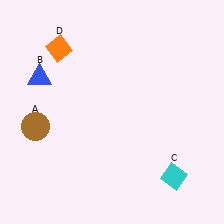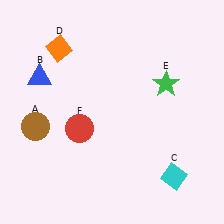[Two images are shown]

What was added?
A green star (E), a red circle (F) were added in Image 2.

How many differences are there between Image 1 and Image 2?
There are 2 differences between the two images.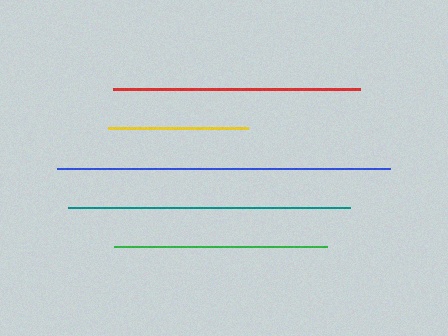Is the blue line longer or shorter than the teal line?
The blue line is longer than the teal line.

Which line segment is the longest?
The blue line is the longest at approximately 333 pixels.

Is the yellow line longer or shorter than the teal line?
The teal line is longer than the yellow line.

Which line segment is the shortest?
The yellow line is the shortest at approximately 140 pixels.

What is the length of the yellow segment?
The yellow segment is approximately 140 pixels long.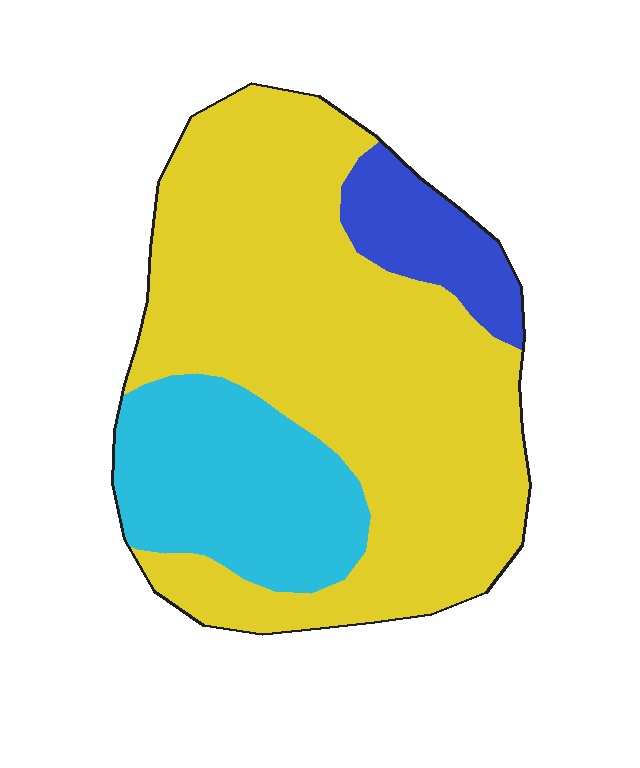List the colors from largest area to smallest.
From largest to smallest: yellow, cyan, blue.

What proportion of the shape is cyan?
Cyan covers about 25% of the shape.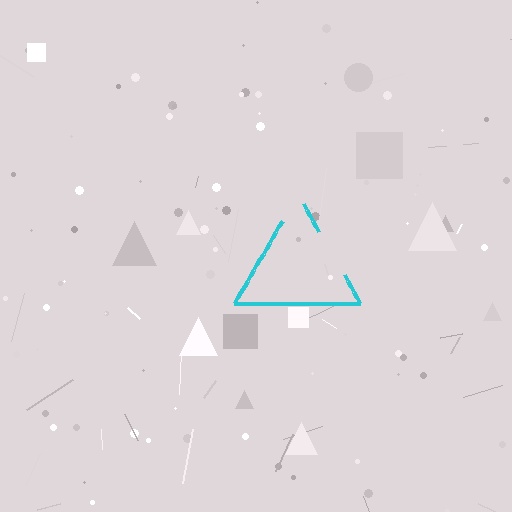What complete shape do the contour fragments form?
The contour fragments form a triangle.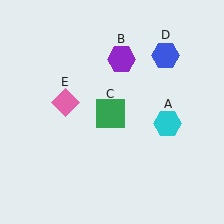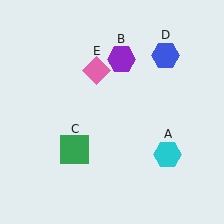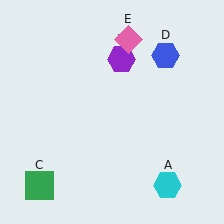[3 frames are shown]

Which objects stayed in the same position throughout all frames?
Purple hexagon (object B) and blue hexagon (object D) remained stationary.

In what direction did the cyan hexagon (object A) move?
The cyan hexagon (object A) moved down.